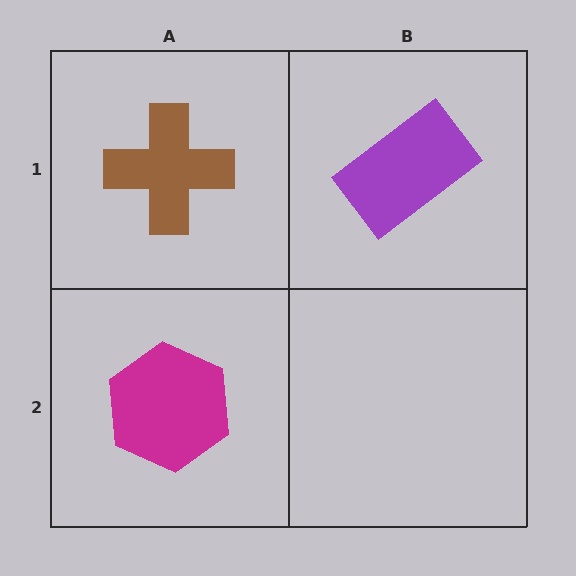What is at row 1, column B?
A purple rectangle.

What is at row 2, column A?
A magenta hexagon.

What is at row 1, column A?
A brown cross.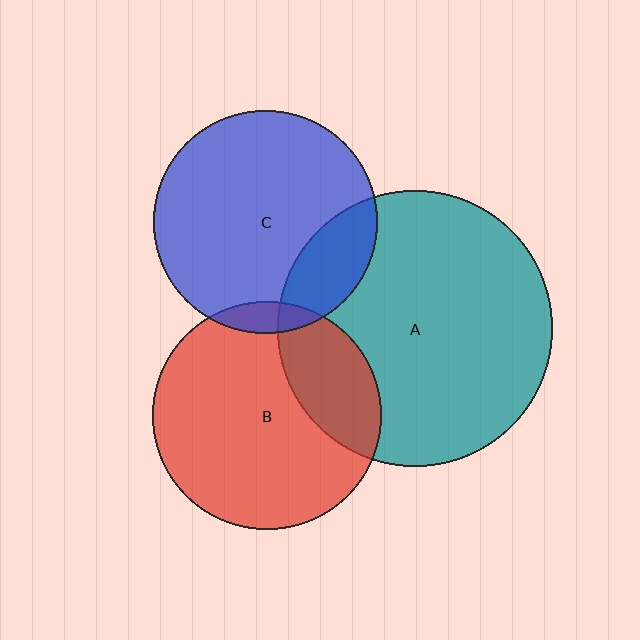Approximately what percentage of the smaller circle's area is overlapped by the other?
Approximately 5%.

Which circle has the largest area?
Circle A (teal).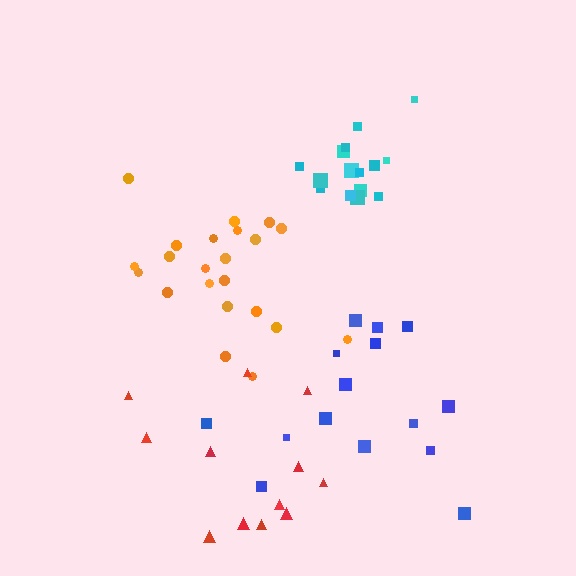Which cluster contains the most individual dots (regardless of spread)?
Orange (22).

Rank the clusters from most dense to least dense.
cyan, orange, blue, red.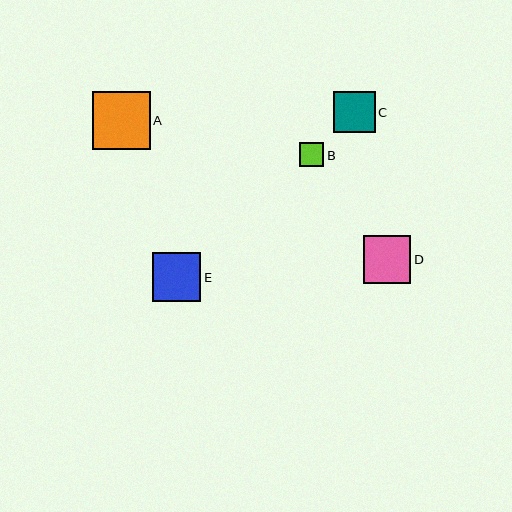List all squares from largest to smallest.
From largest to smallest: A, E, D, C, B.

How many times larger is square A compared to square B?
Square A is approximately 2.4 times the size of square B.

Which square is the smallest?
Square B is the smallest with a size of approximately 24 pixels.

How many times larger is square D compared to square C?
Square D is approximately 1.2 times the size of square C.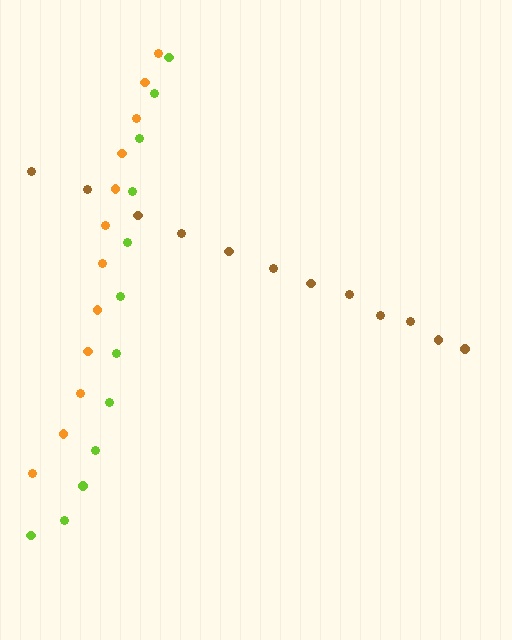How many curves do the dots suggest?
There are 3 distinct paths.